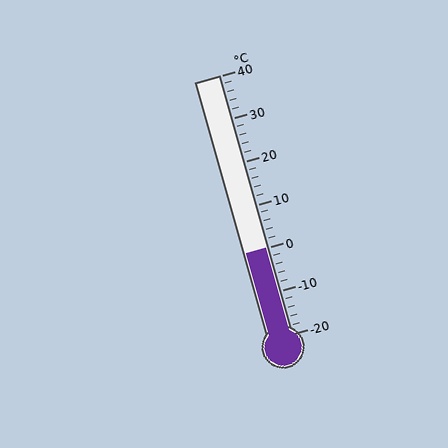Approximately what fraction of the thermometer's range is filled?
The thermometer is filled to approximately 35% of its range.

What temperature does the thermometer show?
The thermometer shows approximately 0°C.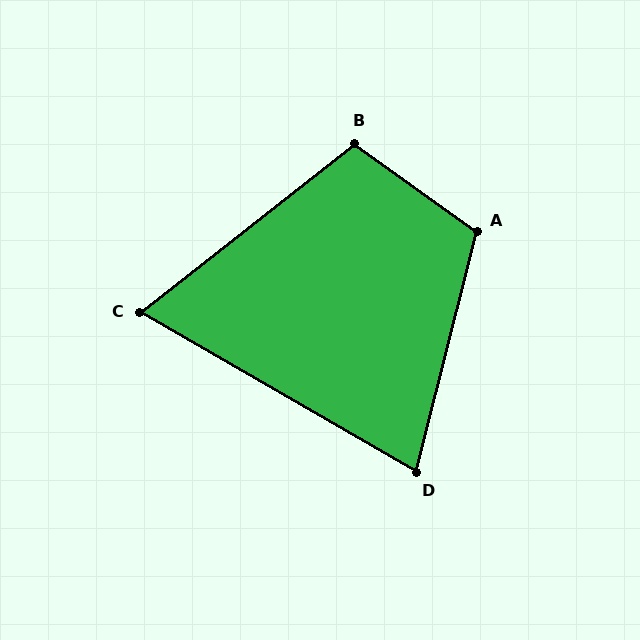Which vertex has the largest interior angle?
A, at approximately 112 degrees.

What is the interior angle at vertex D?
Approximately 74 degrees (acute).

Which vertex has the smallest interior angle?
C, at approximately 68 degrees.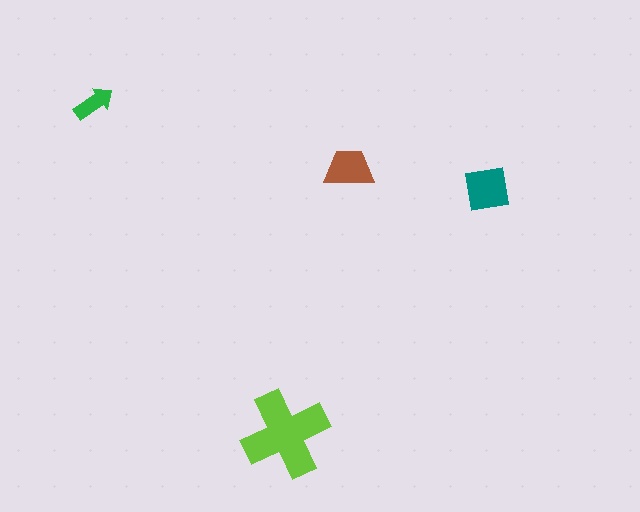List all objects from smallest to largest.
The green arrow, the brown trapezoid, the teal square, the lime cross.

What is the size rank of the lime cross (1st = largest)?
1st.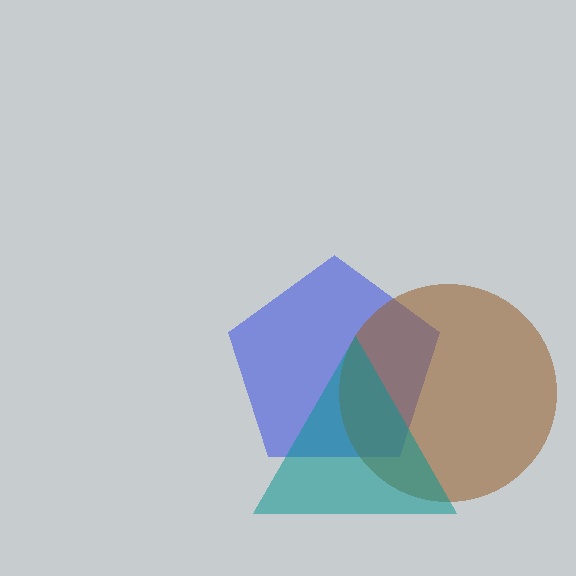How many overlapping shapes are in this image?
There are 3 overlapping shapes in the image.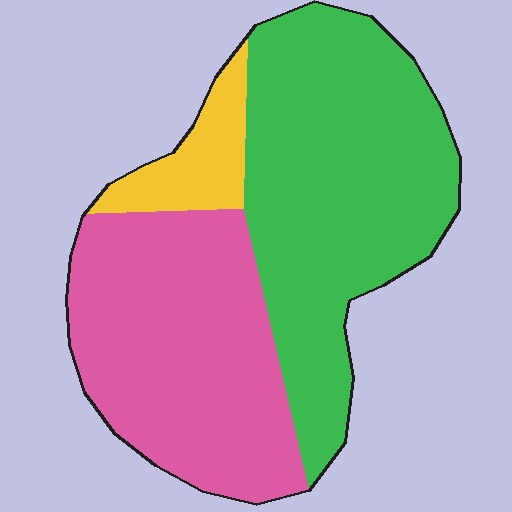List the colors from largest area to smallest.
From largest to smallest: green, pink, yellow.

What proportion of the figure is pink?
Pink covers roughly 40% of the figure.